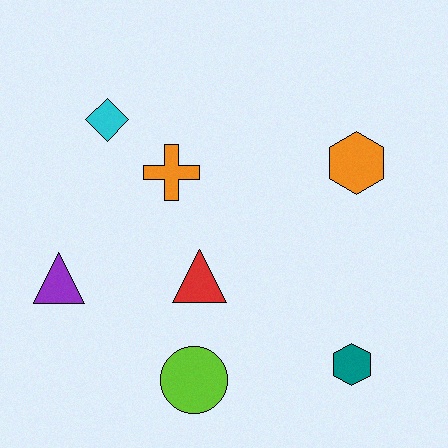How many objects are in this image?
There are 7 objects.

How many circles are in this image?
There is 1 circle.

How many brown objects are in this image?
There are no brown objects.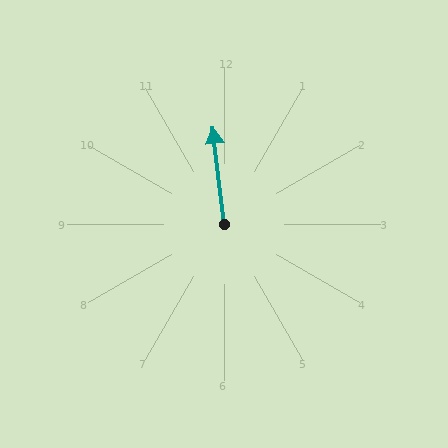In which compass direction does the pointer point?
North.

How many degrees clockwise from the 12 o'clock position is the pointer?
Approximately 353 degrees.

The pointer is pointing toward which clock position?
Roughly 12 o'clock.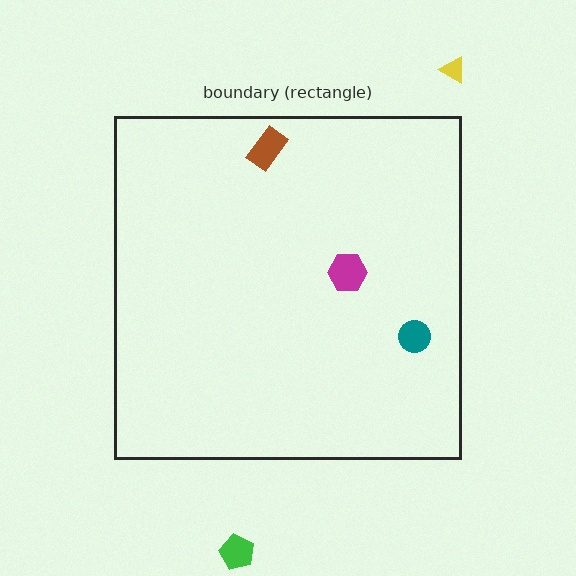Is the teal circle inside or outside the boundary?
Inside.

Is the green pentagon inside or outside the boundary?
Outside.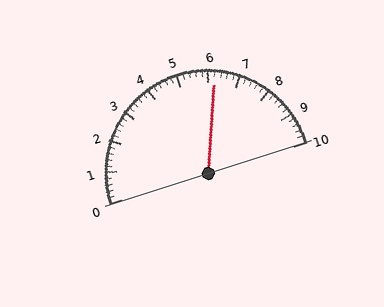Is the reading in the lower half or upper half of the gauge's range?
The reading is in the upper half of the range (0 to 10).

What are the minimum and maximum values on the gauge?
The gauge ranges from 0 to 10.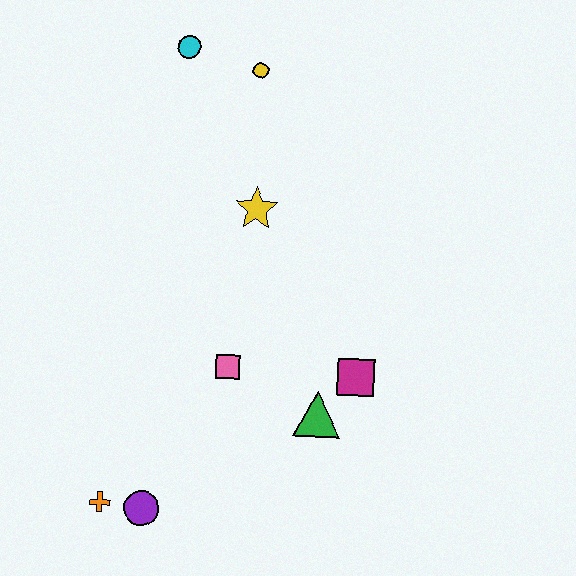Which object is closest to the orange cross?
The purple circle is closest to the orange cross.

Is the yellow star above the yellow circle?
No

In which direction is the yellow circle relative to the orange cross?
The yellow circle is above the orange cross.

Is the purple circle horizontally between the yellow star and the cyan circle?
No